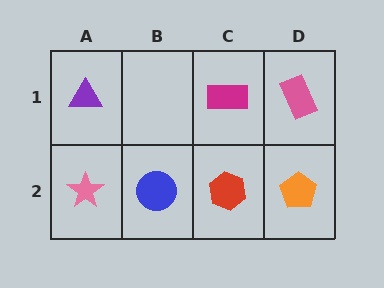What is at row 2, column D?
An orange pentagon.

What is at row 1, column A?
A purple triangle.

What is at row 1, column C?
A magenta rectangle.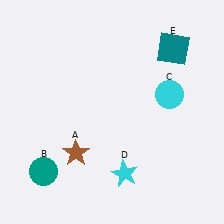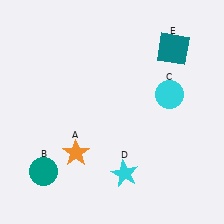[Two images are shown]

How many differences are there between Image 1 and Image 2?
There is 1 difference between the two images.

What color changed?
The star (A) changed from brown in Image 1 to orange in Image 2.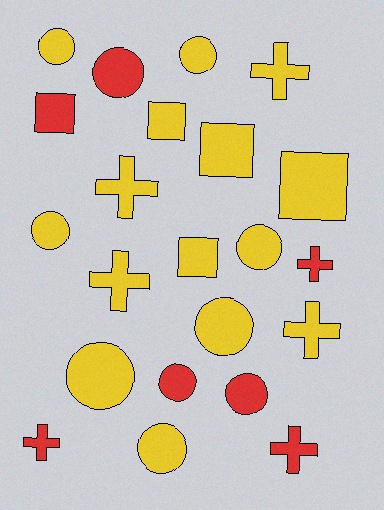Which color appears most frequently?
Yellow, with 15 objects.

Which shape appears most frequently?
Circle, with 10 objects.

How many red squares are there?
There is 1 red square.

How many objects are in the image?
There are 22 objects.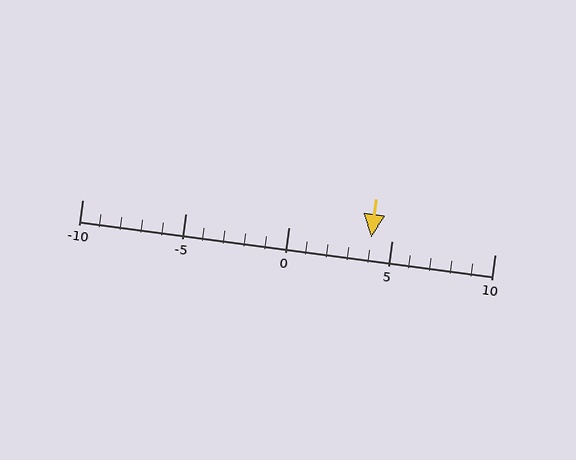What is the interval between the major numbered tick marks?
The major tick marks are spaced 5 units apart.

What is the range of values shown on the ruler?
The ruler shows values from -10 to 10.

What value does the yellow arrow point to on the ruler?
The yellow arrow points to approximately 4.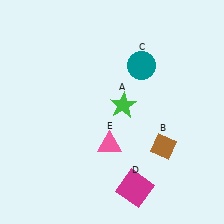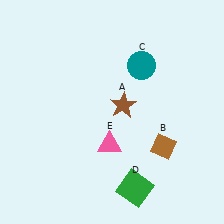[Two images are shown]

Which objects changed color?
A changed from green to brown. D changed from magenta to green.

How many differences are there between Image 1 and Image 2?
There are 2 differences between the two images.